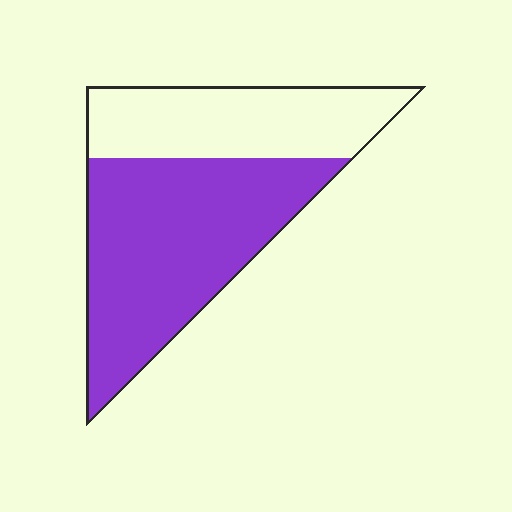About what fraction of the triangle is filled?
About five eighths (5/8).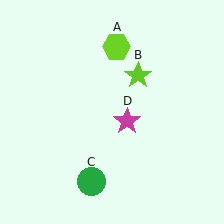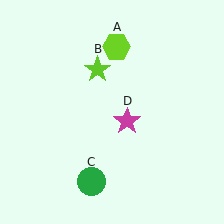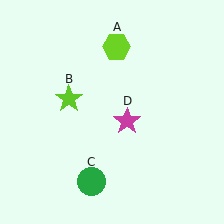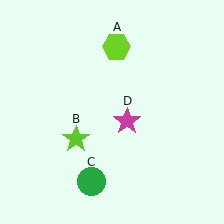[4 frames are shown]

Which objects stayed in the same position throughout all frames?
Lime hexagon (object A) and green circle (object C) and magenta star (object D) remained stationary.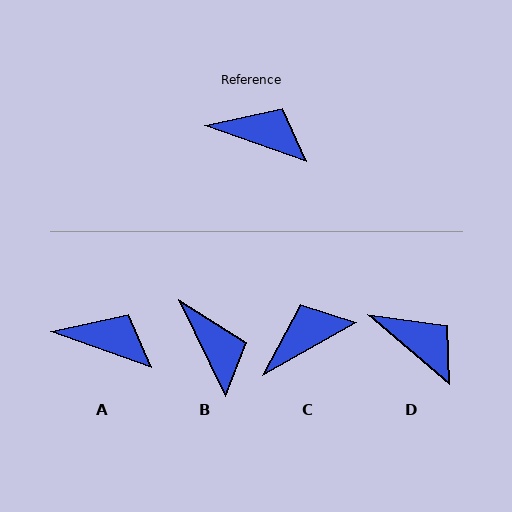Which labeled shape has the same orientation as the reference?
A.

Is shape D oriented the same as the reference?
No, it is off by about 21 degrees.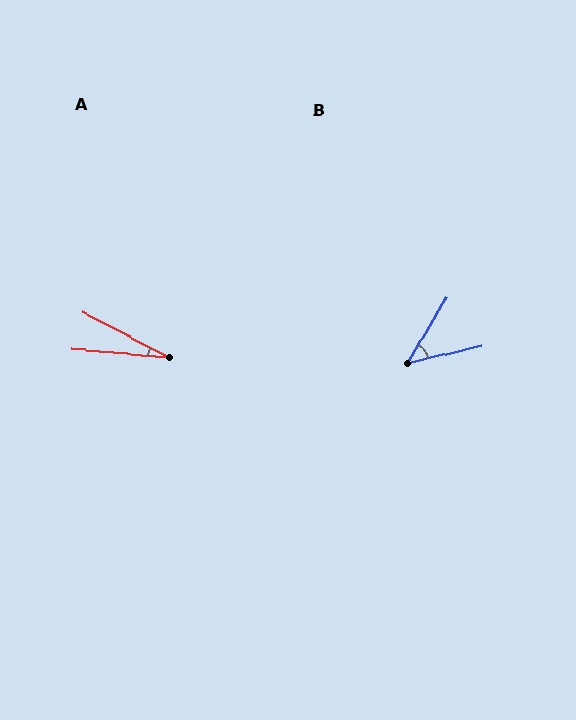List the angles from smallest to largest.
A (23°), B (46°).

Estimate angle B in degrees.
Approximately 46 degrees.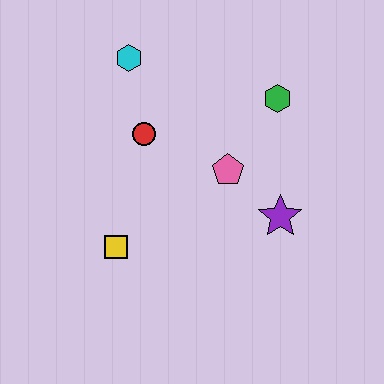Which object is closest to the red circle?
The cyan hexagon is closest to the red circle.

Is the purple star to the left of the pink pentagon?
No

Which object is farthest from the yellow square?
The green hexagon is farthest from the yellow square.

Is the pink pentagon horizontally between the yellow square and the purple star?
Yes